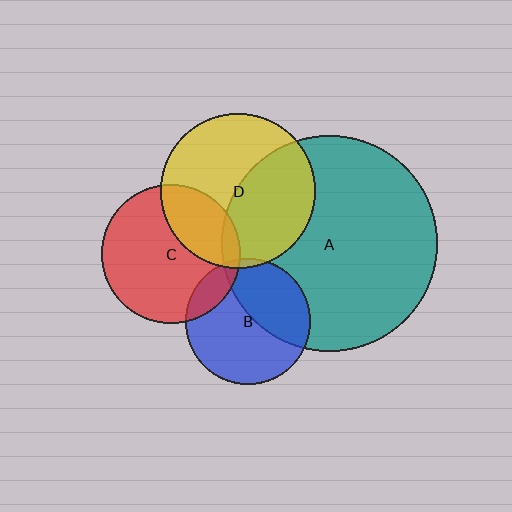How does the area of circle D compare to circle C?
Approximately 1.3 times.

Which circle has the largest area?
Circle A (teal).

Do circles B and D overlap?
Yes.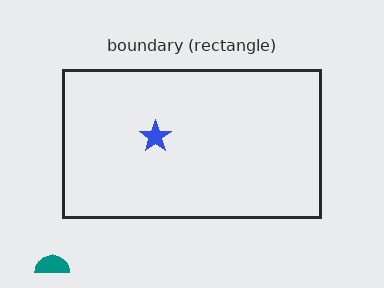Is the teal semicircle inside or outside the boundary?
Outside.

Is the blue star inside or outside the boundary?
Inside.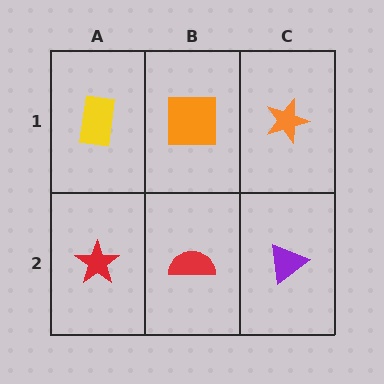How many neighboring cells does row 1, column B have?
3.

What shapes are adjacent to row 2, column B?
An orange square (row 1, column B), a red star (row 2, column A), a purple triangle (row 2, column C).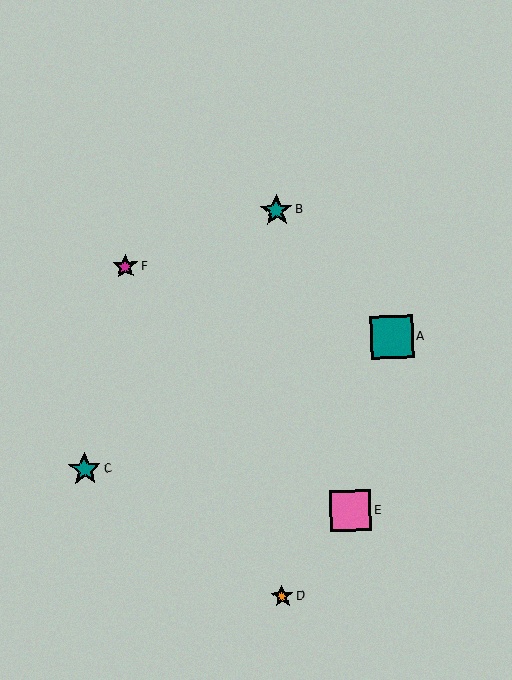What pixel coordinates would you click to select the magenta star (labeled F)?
Click at (126, 267) to select the magenta star F.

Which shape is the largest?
The teal square (labeled A) is the largest.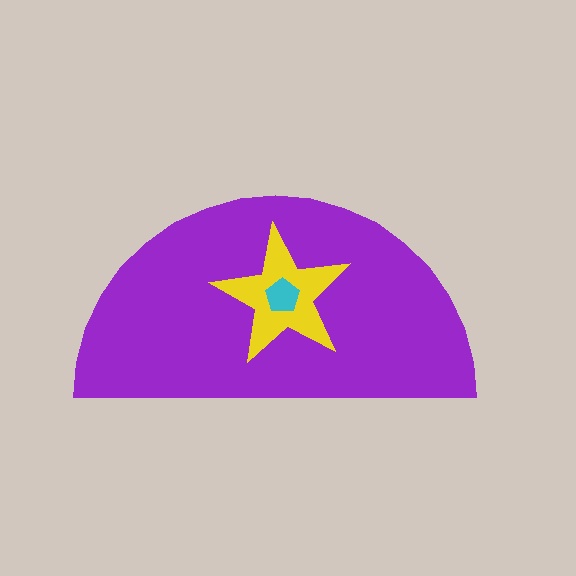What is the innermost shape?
The cyan pentagon.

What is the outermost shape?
The purple semicircle.